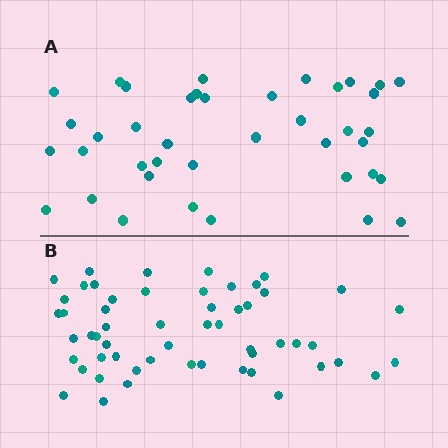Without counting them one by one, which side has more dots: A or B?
Region B (the bottom region) has more dots.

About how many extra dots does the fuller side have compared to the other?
Region B has approximately 15 more dots than region A.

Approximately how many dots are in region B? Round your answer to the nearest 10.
About 60 dots. (The exact count is 55, which rounds to 60.)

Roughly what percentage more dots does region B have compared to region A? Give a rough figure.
About 40% more.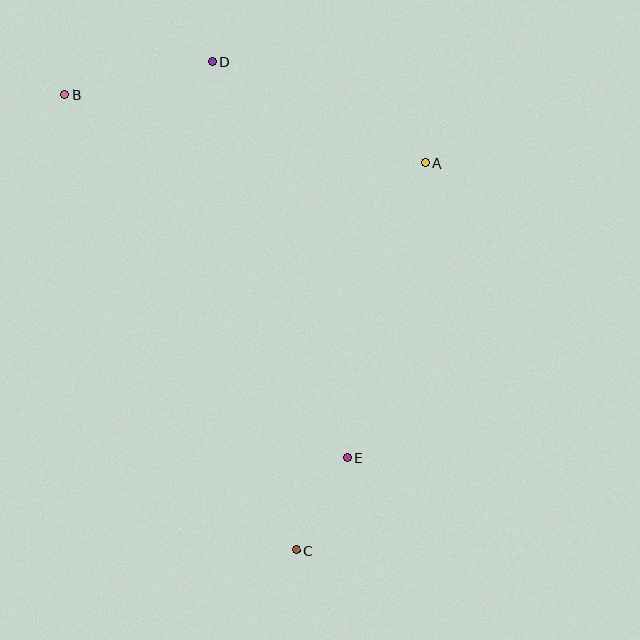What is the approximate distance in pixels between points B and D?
The distance between B and D is approximately 151 pixels.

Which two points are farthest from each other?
Points B and C are farthest from each other.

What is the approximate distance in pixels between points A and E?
The distance between A and E is approximately 305 pixels.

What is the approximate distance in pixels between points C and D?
The distance between C and D is approximately 496 pixels.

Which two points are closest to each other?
Points C and E are closest to each other.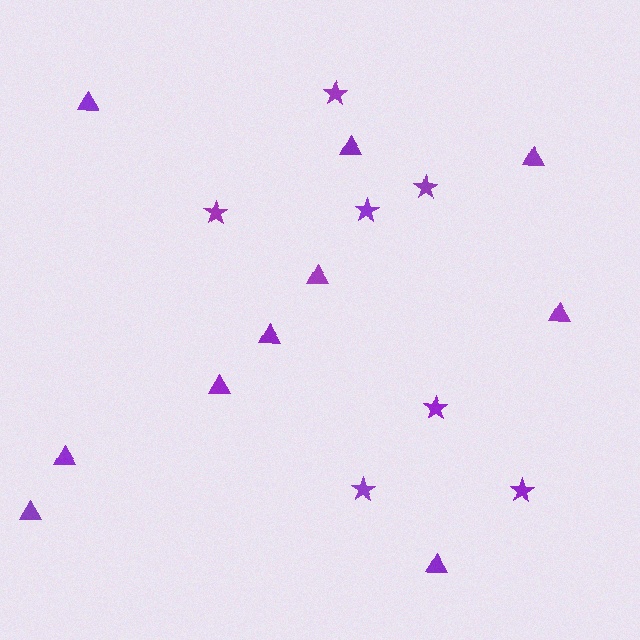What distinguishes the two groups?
There are 2 groups: one group of triangles (10) and one group of stars (7).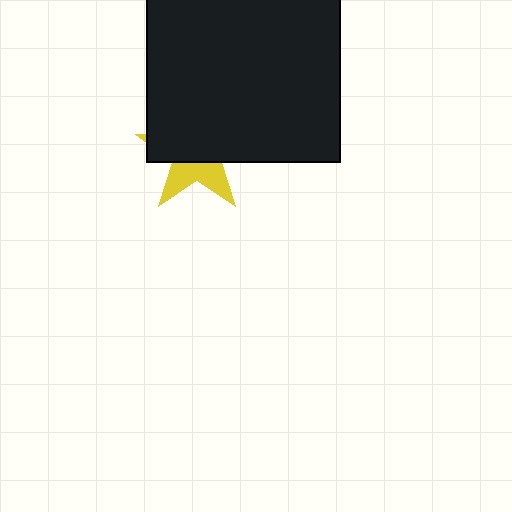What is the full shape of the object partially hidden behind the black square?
The partially hidden object is a yellow star.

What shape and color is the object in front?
The object in front is a black square.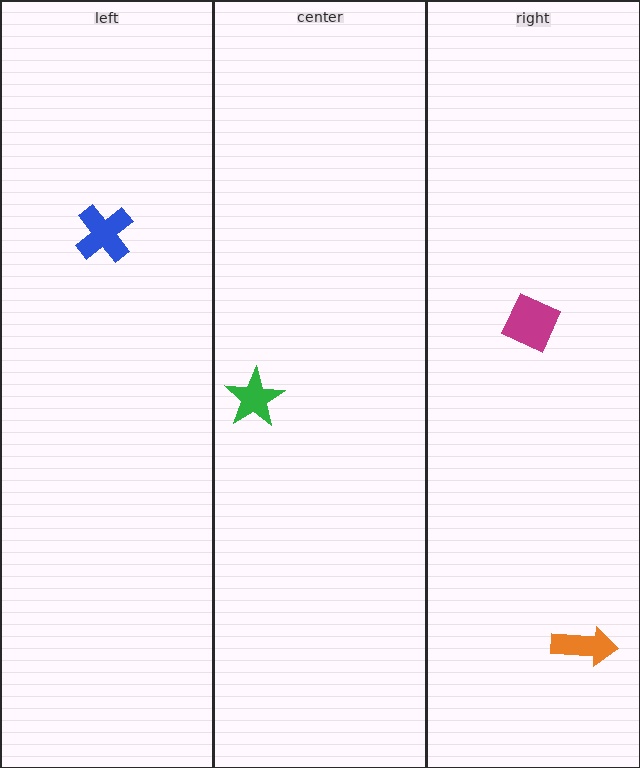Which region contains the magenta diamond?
The right region.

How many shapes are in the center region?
1.